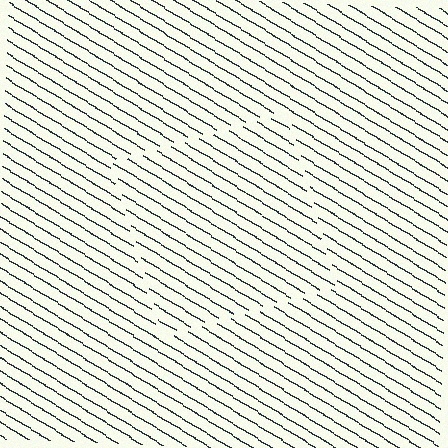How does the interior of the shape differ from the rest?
The interior of the shape contains the same grating, shifted by half a period — the contour is defined by the phase discontinuity where line-ends from the inner and outer gratings abut.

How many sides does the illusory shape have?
4 sides — the line-ends trace a square.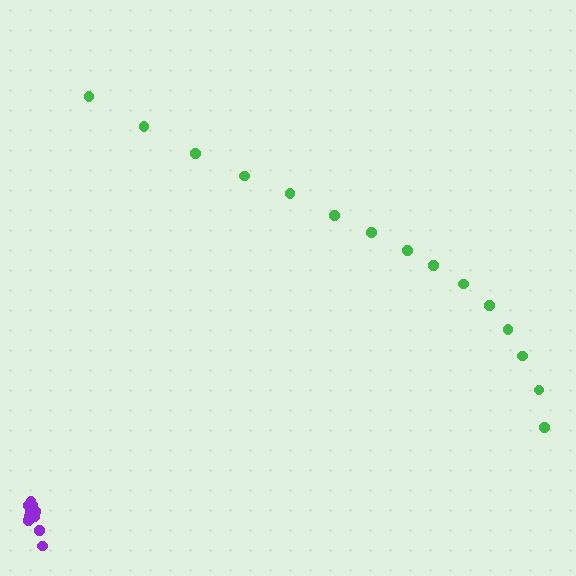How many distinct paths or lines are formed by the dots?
There are 2 distinct paths.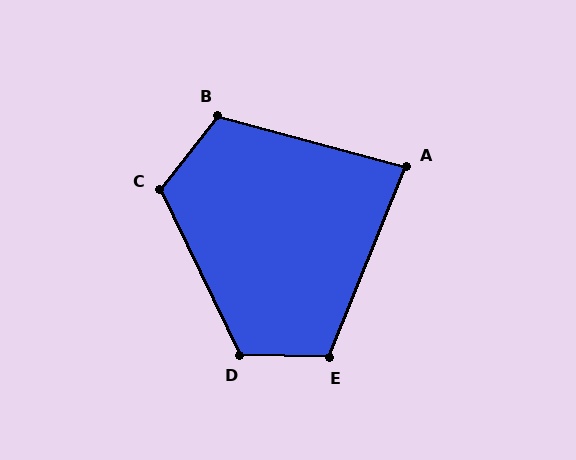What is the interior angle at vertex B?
Approximately 113 degrees (obtuse).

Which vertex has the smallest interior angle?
A, at approximately 83 degrees.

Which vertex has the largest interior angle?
D, at approximately 117 degrees.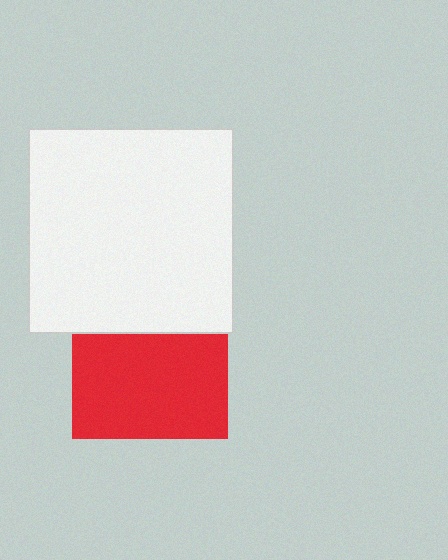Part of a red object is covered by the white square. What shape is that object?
It is a square.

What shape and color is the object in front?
The object in front is a white square.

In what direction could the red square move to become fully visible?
The red square could move down. That would shift it out from behind the white square entirely.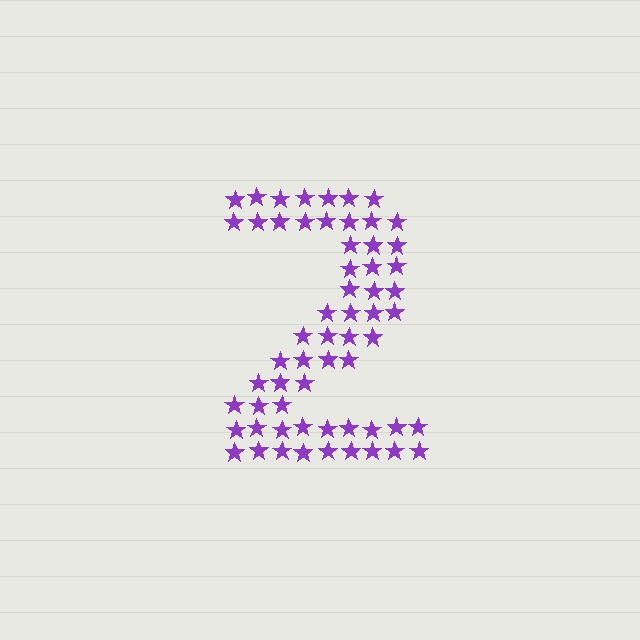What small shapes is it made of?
It is made of small stars.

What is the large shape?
The large shape is the digit 2.